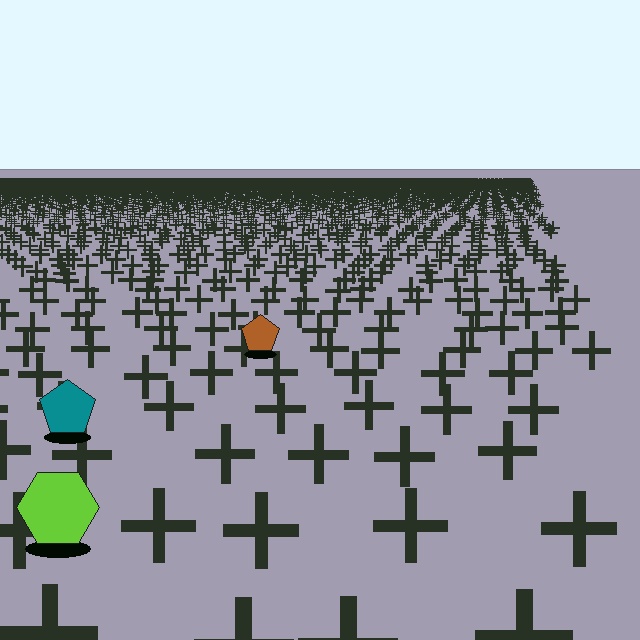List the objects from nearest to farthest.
From nearest to farthest: the lime hexagon, the teal pentagon, the brown pentagon.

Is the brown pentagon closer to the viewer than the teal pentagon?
No. The teal pentagon is closer — you can tell from the texture gradient: the ground texture is coarser near it.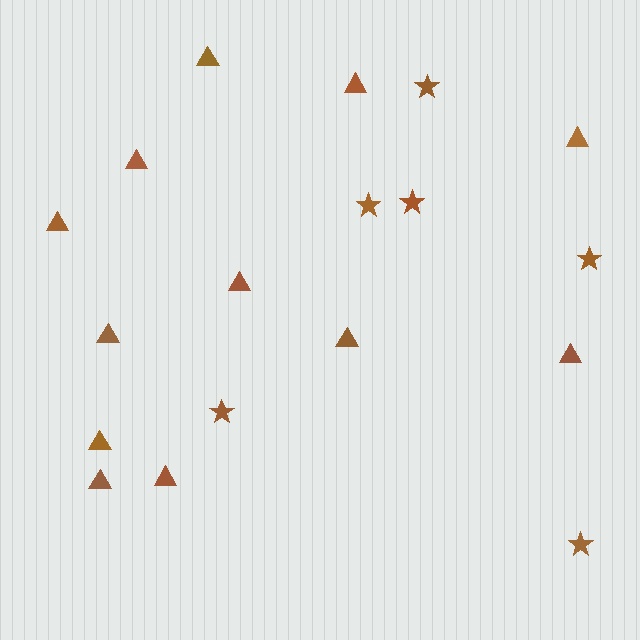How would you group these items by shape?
There are 2 groups: one group of stars (6) and one group of triangles (12).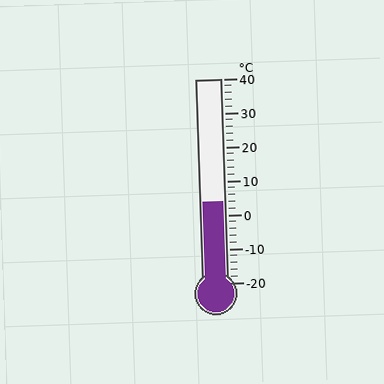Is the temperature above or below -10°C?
The temperature is above -10°C.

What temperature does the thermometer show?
The thermometer shows approximately 4°C.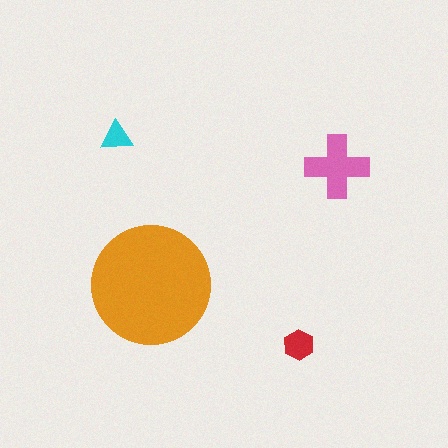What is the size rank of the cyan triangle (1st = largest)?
4th.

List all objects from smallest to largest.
The cyan triangle, the red hexagon, the pink cross, the orange circle.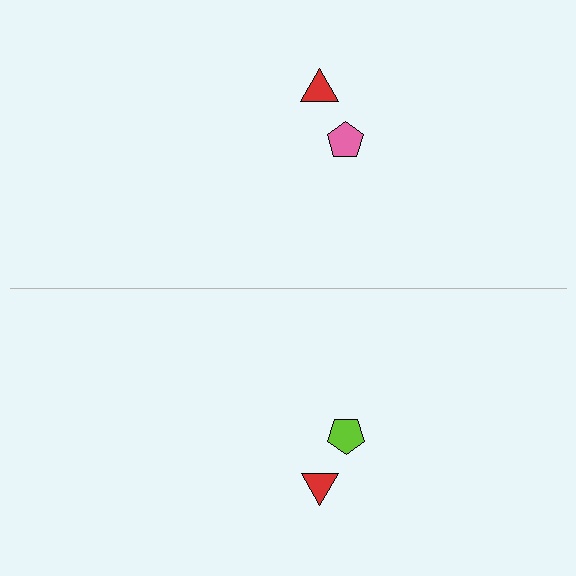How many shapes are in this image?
There are 4 shapes in this image.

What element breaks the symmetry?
The lime pentagon on the bottom side breaks the symmetry — its mirror counterpart is pink.